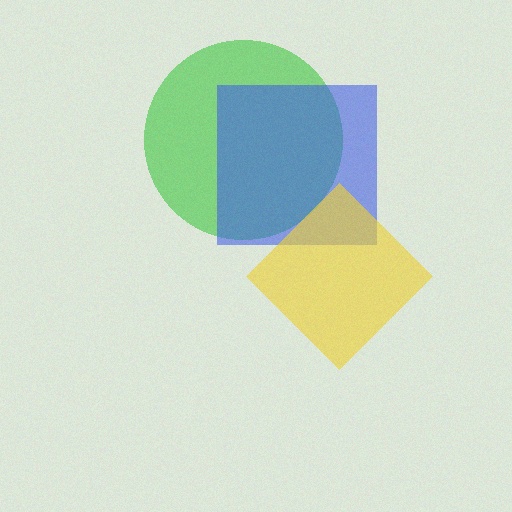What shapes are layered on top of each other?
The layered shapes are: a green circle, a blue square, a yellow diamond.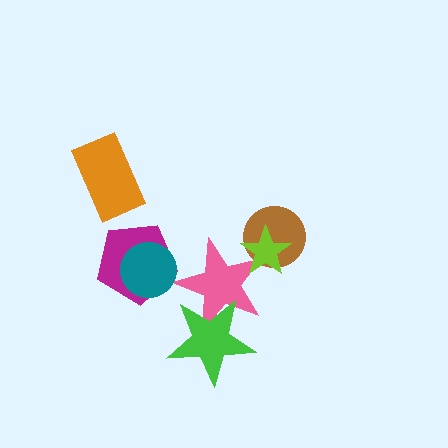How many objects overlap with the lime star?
2 objects overlap with the lime star.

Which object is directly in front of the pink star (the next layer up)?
The green star is directly in front of the pink star.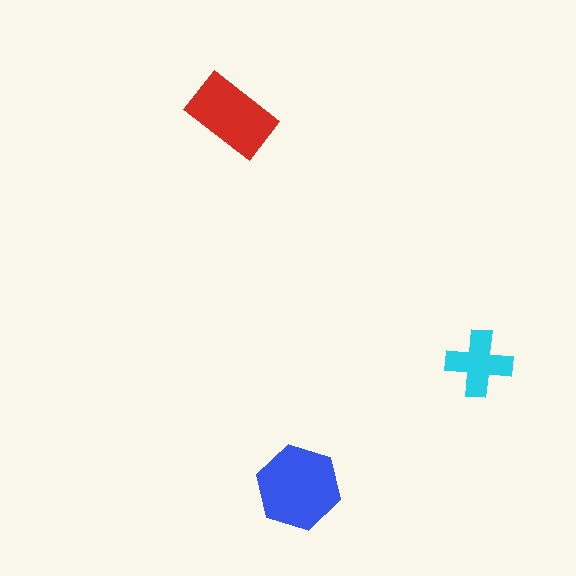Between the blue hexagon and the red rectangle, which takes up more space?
The blue hexagon.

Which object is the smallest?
The cyan cross.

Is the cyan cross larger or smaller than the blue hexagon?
Smaller.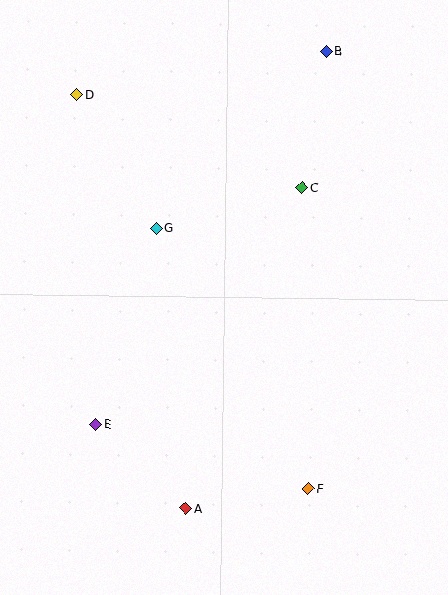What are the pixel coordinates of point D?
Point D is at (76, 95).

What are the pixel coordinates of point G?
Point G is at (156, 228).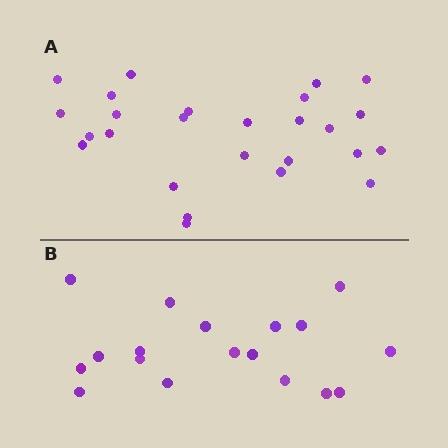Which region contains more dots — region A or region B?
Region A (the top region) has more dots.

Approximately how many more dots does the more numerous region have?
Region A has roughly 8 or so more dots than region B.